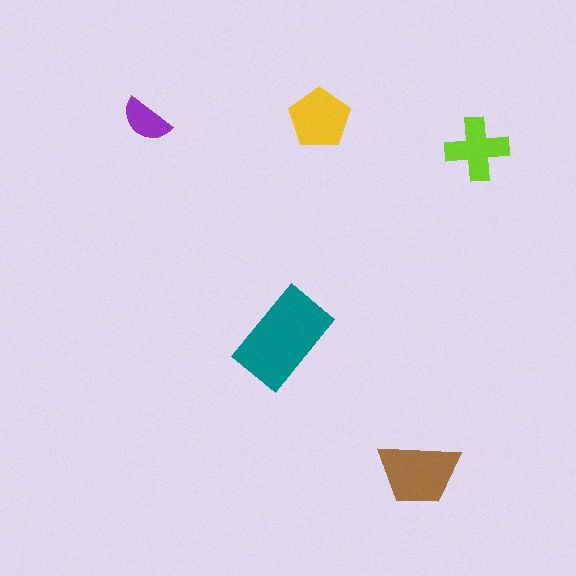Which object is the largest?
The teal rectangle.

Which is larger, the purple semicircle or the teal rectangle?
The teal rectangle.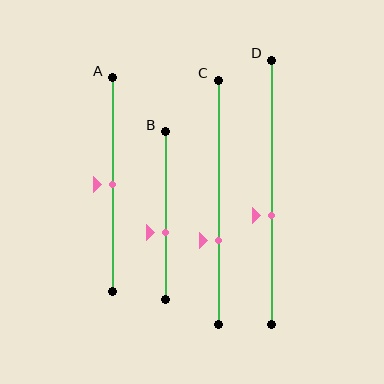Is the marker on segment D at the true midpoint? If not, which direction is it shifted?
No, the marker on segment D is shifted downward by about 9% of the segment length.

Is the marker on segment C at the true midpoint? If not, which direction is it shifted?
No, the marker on segment C is shifted downward by about 16% of the segment length.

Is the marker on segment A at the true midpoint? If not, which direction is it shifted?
Yes, the marker on segment A is at the true midpoint.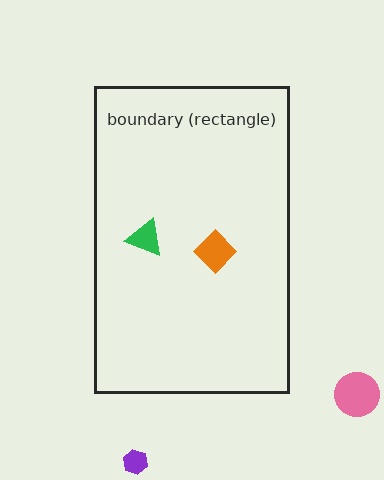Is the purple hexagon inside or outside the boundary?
Outside.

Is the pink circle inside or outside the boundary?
Outside.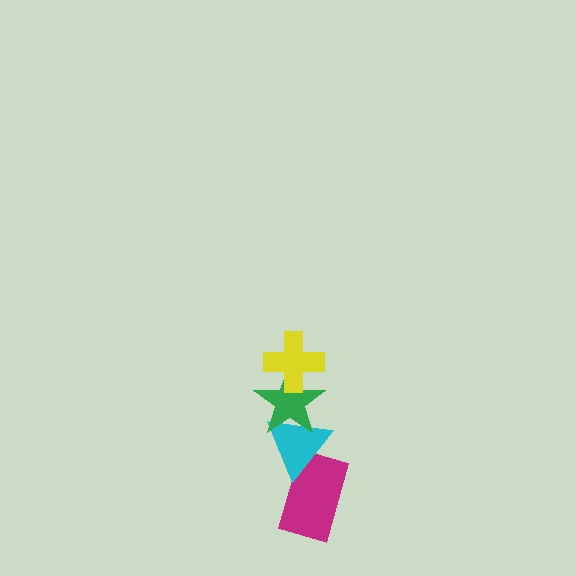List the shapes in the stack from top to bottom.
From top to bottom: the yellow cross, the green star, the cyan triangle, the magenta rectangle.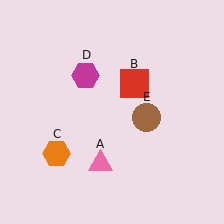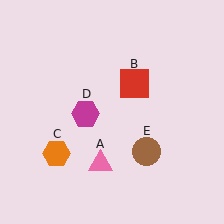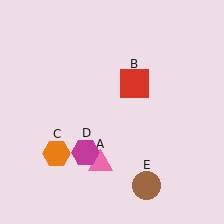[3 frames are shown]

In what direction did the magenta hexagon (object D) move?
The magenta hexagon (object D) moved down.